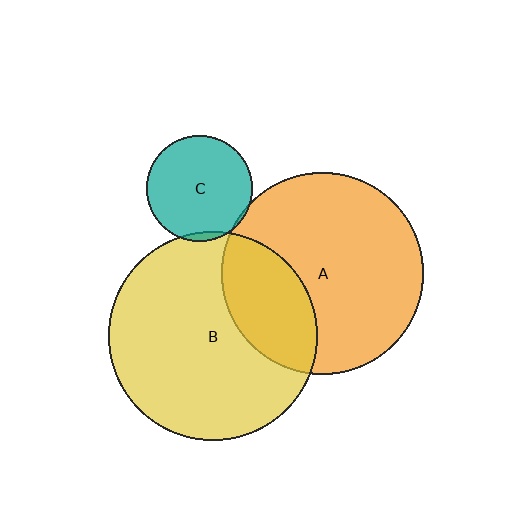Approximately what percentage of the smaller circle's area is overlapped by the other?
Approximately 5%.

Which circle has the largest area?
Circle B (yellow).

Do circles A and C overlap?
Yes.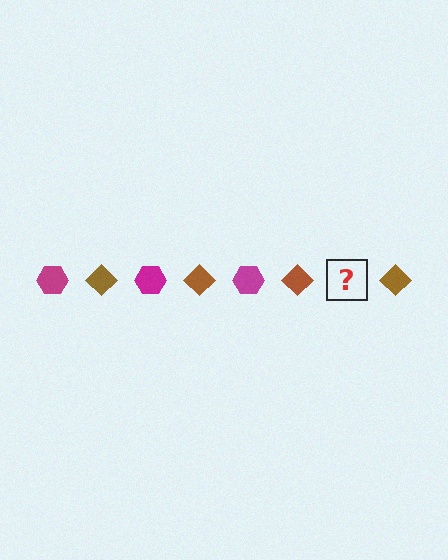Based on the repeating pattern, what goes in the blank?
The blank should be a magenta hexagon.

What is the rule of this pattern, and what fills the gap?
The rule is that the pattern alternates between magenta hexagon and brown diamond. The gap should be filled with a magenta hexagon.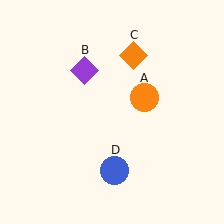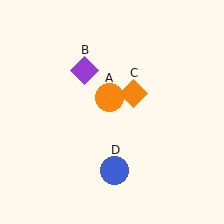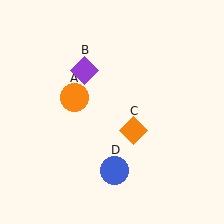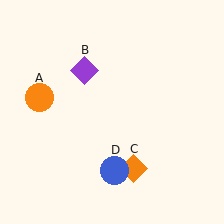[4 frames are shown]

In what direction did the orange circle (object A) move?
The orange circle (object A) moved left.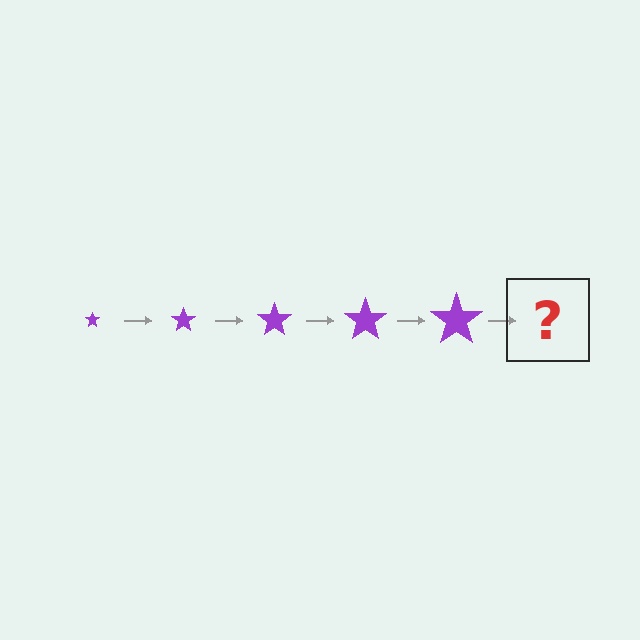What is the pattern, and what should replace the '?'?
The pattern is that the star gets progressively larger each step. The '?' should be a purple star, larger than the previous one.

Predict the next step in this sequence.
The next step is a purple star, larger than the previous one.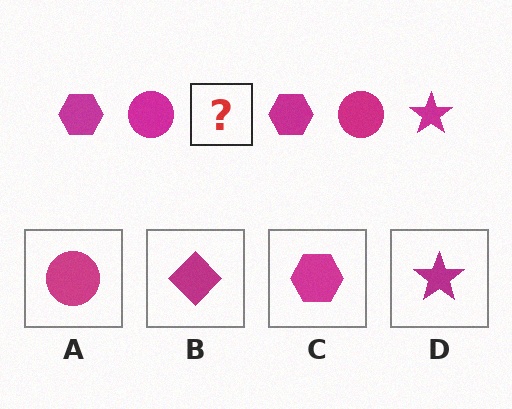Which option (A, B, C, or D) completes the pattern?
D.